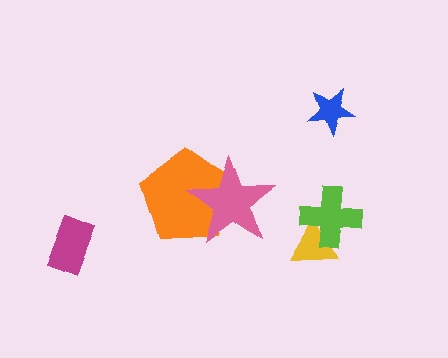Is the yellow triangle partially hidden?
Yes, it is partially covered by another shape.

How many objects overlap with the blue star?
0 objects overlap with the blue star.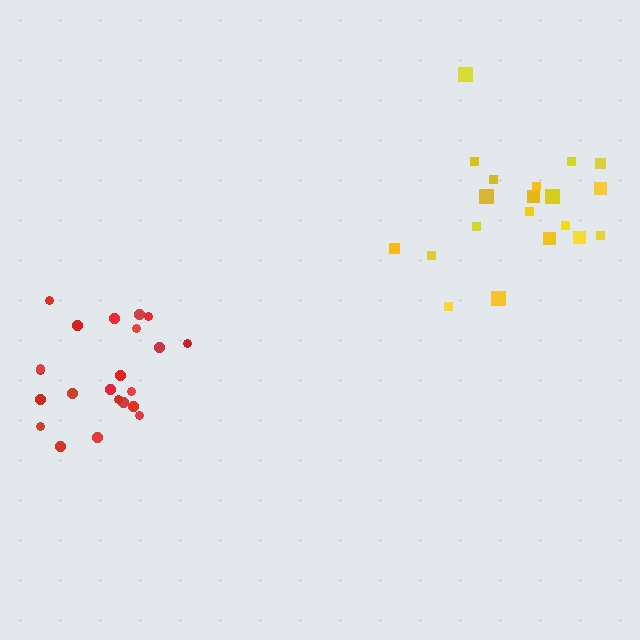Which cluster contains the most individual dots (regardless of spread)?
Red (22).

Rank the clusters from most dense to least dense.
red, yellow.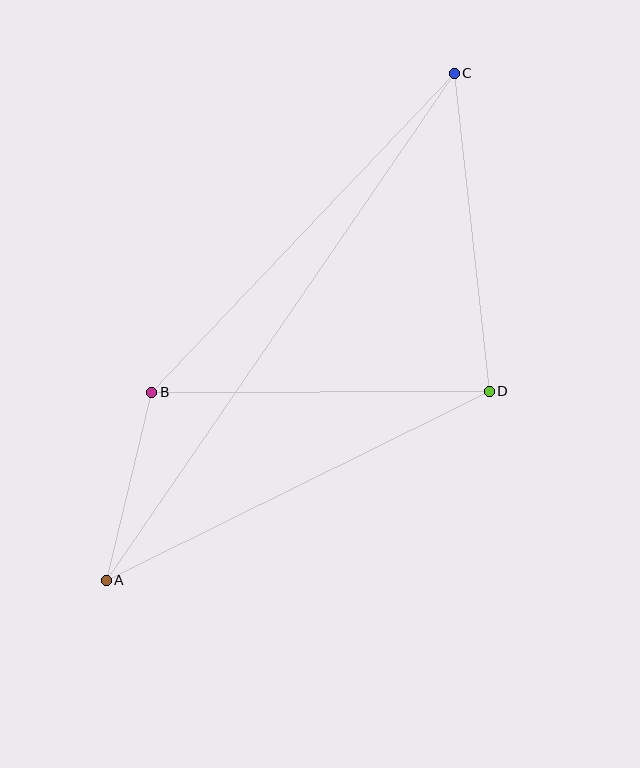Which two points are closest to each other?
Points A and B are closest to each other.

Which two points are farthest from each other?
Points A and C are farthest from each other.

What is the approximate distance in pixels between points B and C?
The distance between B and C is approximately 440 pixels.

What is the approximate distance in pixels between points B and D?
The distance between B and D is approximately 338 pixels.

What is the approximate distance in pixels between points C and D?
The distance between C and D is approximately 320 pixels.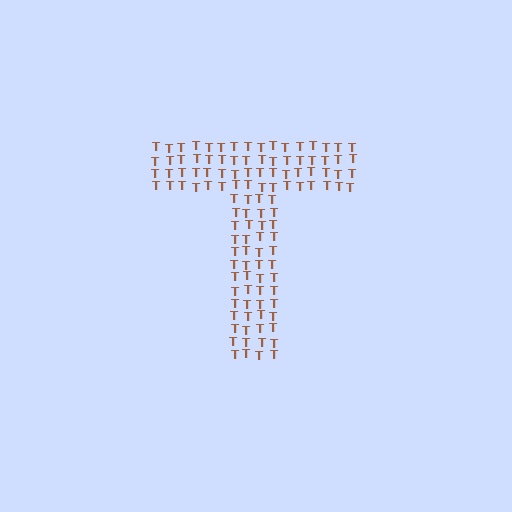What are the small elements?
The small elements are letter T's.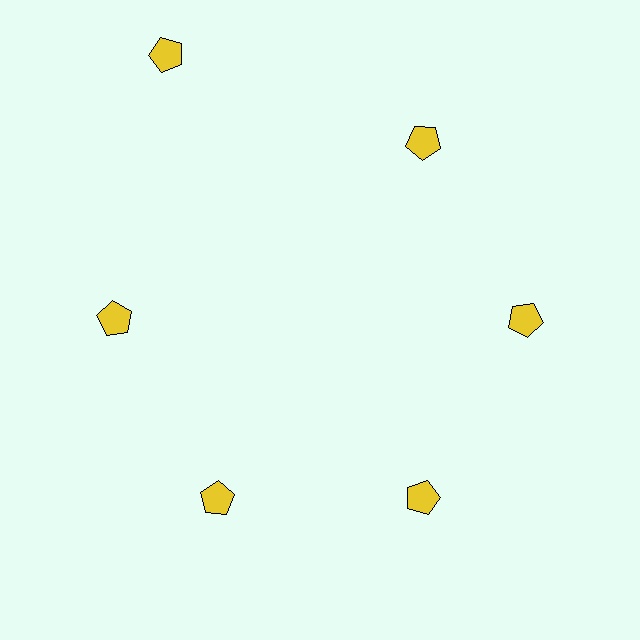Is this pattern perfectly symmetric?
No. The 6 yellow pentagons are arranged in a ring, but one element near the 11 o'clock position is pushed outward from the center, breaking the 6-fold rotational symmetry.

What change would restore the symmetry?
The symmetry would be restored by moving it inward, back onto the ring so that all 6 pentagons sit at equal angles and equal distance from the center.